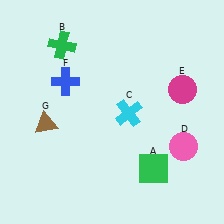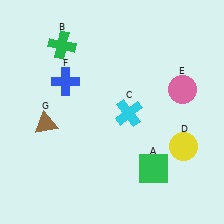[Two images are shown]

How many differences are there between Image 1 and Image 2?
There are 2 differences between the two images.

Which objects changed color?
D changed from pink to yellow. E changed from magenta to pink.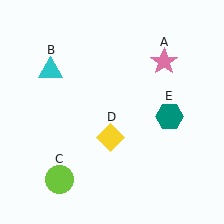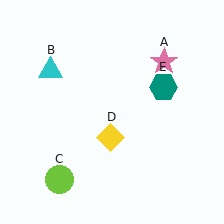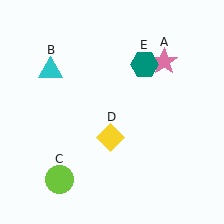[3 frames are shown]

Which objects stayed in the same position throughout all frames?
Pink star (object A) and cyan triangle (object B) and lime circle (object C) and yellow diamond (object D) remained stationary.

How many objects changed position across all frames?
1 object changed position: teal hexagon (object E).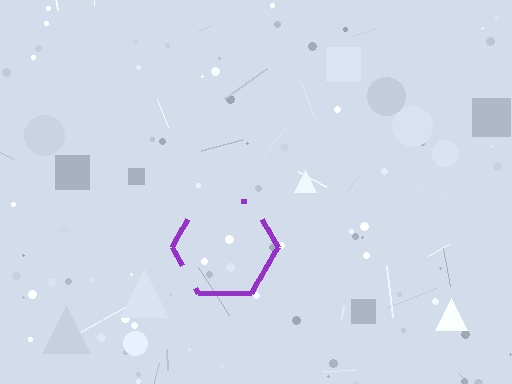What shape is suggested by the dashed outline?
The dashed outline suggests a hexagon.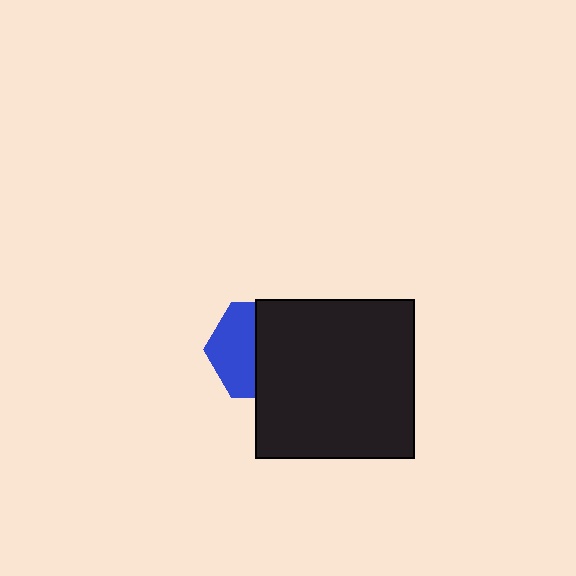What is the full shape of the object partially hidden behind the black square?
The partially hidden object is a blue hexagon.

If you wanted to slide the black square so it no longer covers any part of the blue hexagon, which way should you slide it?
Slide it right — that is the most direct way to separate the two shapes.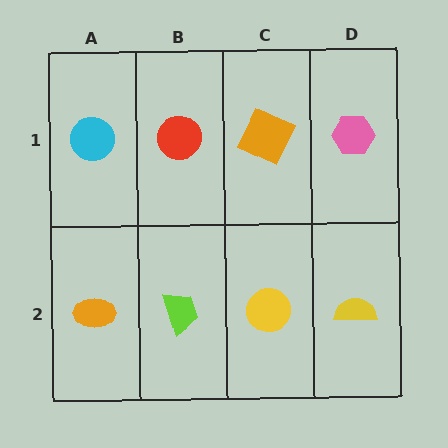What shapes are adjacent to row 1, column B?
A lime trapezoid (row 2, column B), a cyan circle (row 1, column A), an orange square (row 1, column C).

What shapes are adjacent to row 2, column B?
A red circle (row 1, column B), an orange ellipse (row 2, column A), a yellow circle (row 2, column C).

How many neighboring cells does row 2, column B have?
3.